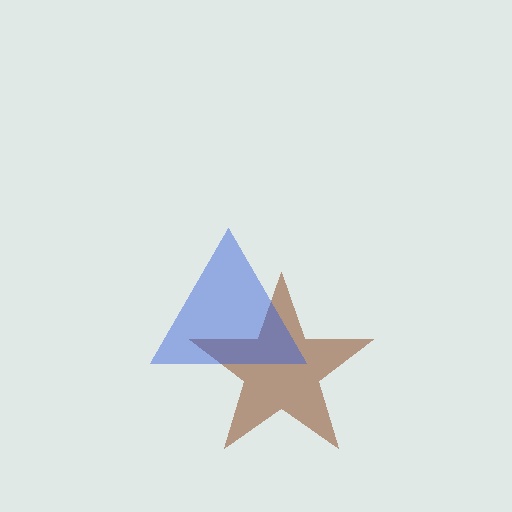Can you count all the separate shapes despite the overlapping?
Yes, there are 2 separate shapes.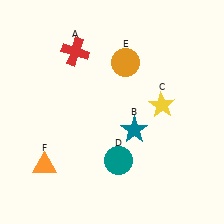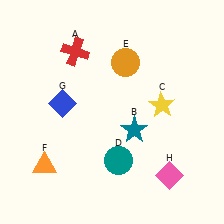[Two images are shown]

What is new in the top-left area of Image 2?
A blue diamond (G) was added in the top-left area of Image 2.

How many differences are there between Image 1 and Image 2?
There are 2 differences between the two images.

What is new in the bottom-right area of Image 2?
A pink diamond (H) was added in the bottom-right area of Image 2.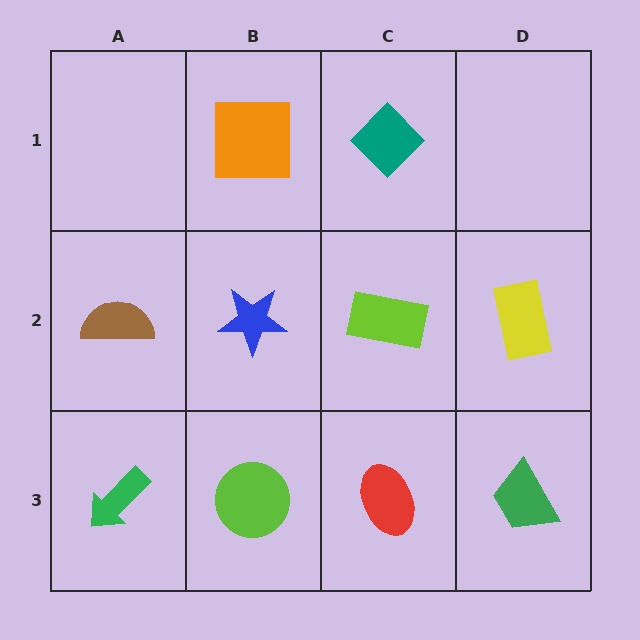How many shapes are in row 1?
2 shapes.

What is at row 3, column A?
A green arrow.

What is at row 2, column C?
A lime rectangle.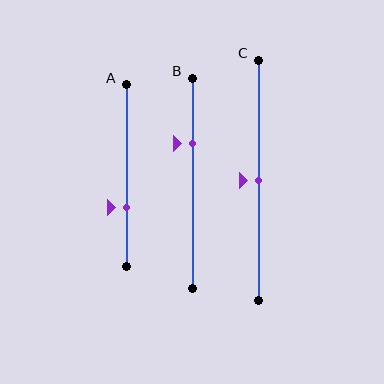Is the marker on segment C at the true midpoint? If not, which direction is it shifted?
Yes, the marker on segment C is at the true midpoint.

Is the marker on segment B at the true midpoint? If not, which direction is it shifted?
No, the marker on segment B is shifted upward by about 19% of the segment length.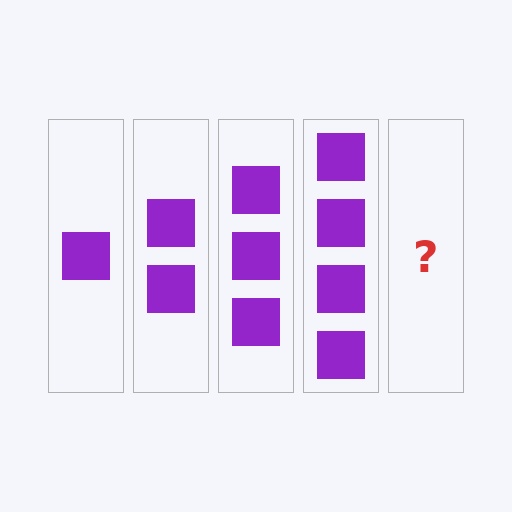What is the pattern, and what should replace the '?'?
The pattern is that each step adds one more square. The '?' should be 5 squares.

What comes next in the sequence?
The next element should be 5 squares.